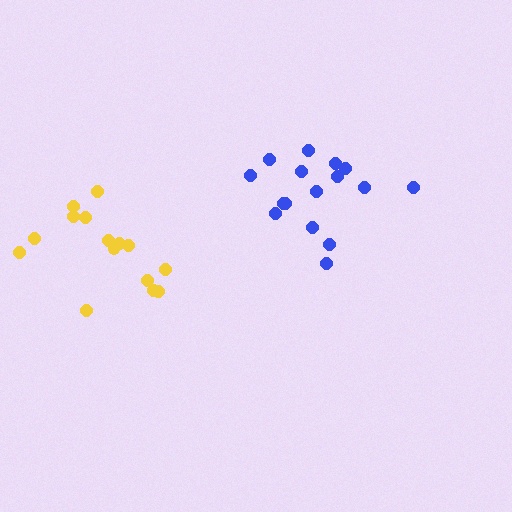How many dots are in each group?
Group 1: 16 dots, Group 2: 15 dots (31 total).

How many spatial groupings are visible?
There are 2 spatial groupings.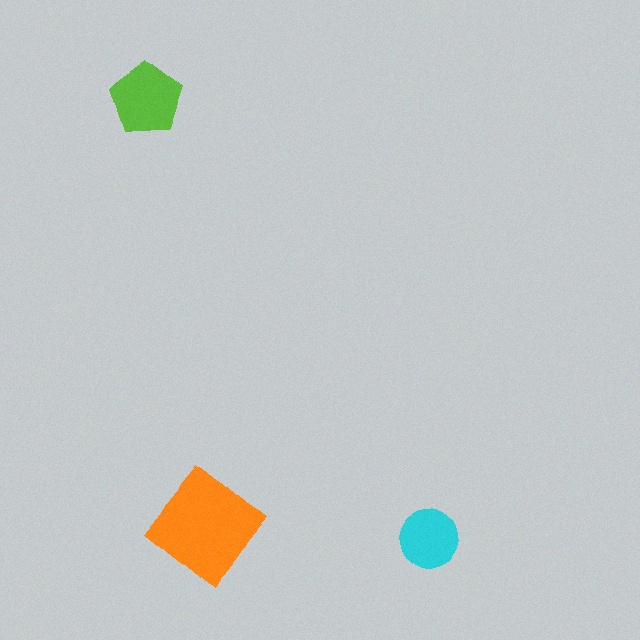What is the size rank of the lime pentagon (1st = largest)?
2nd.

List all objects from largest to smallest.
The orange diamond, the lime pentagon, the cyan circle.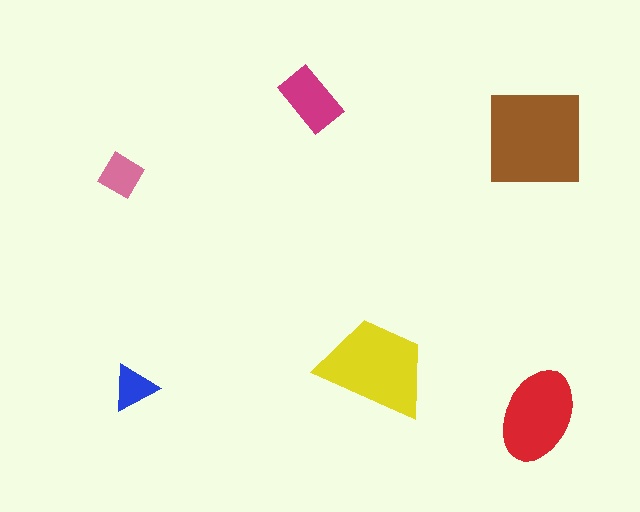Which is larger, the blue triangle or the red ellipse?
The red ellipse.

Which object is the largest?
The brown square.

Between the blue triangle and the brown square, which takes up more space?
The brown square.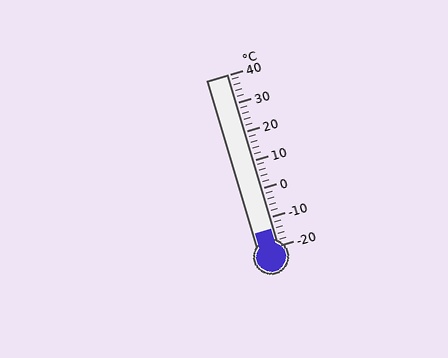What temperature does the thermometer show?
The thermometer shows approximately -14°C.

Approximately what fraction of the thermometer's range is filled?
The thermometer is filled to approximately 10% of its range.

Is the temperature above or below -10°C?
The temperature is below -10°C.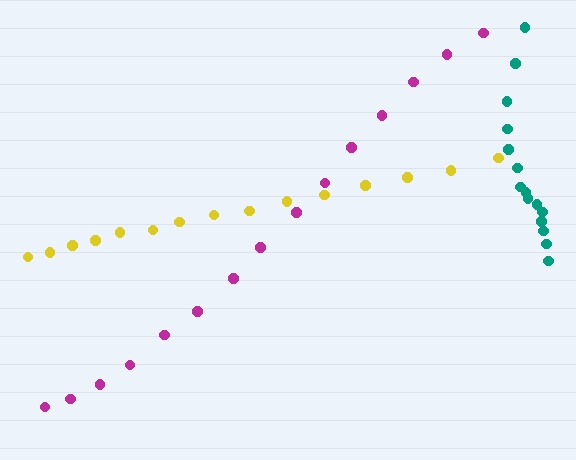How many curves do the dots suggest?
There are 3 distinct paths.